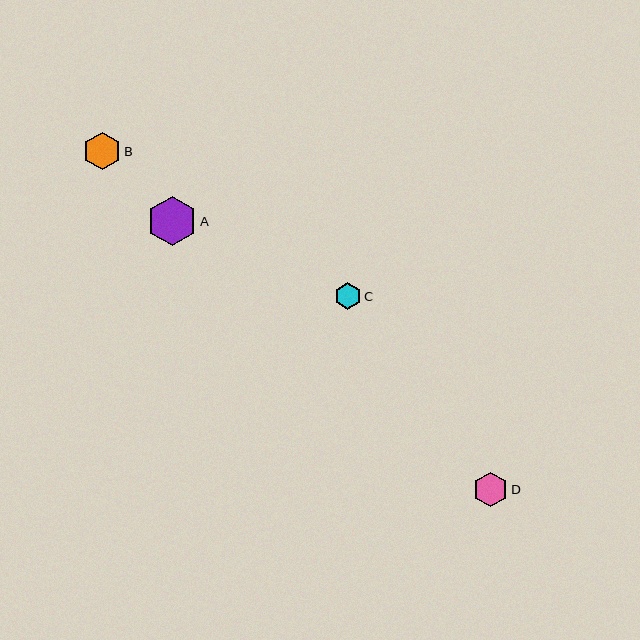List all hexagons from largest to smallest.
From largest to smallest: A, B, D, C.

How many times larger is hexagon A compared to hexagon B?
Hexagon A is approximately 1.3 times the size of hexagon B.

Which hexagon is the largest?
Hexagon A is the largest with a size of approximately 49 pixels.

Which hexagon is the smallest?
Hexagon C is the smallest with a size of approximately 27 pixels.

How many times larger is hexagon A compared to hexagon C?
Hexagon A is approximately 1.8 times the size of hexagon C.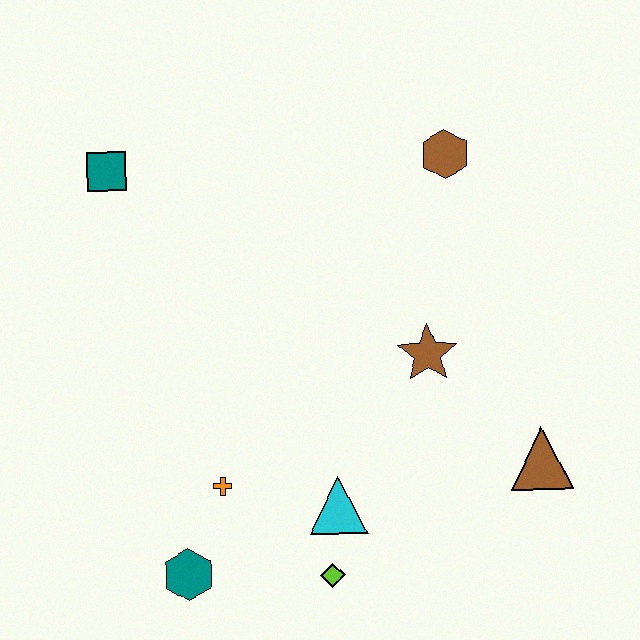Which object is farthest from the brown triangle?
The teal square is farthest from the brown triangle.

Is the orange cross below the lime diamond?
No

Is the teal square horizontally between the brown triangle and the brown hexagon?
No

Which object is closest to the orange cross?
The teal hexagon is closest to the orange cross.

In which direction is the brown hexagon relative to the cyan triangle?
The brown hexagon is above the cyan triangle.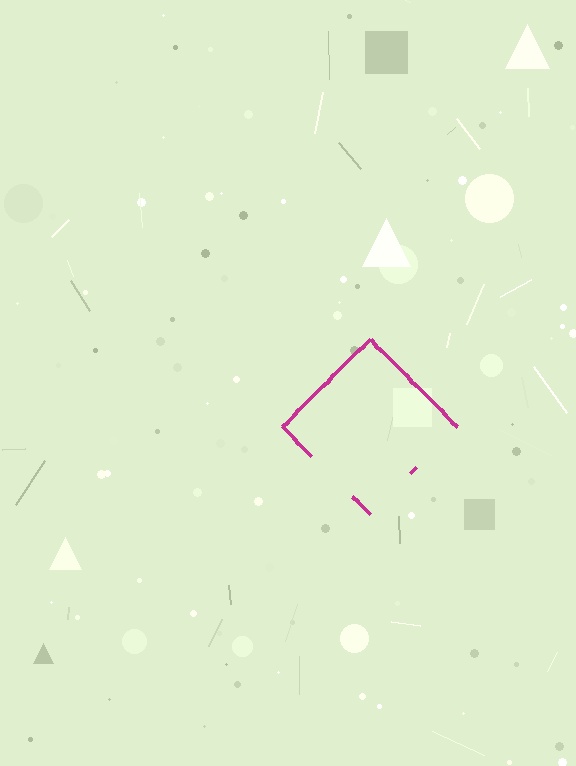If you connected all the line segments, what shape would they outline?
They would outline a diamond.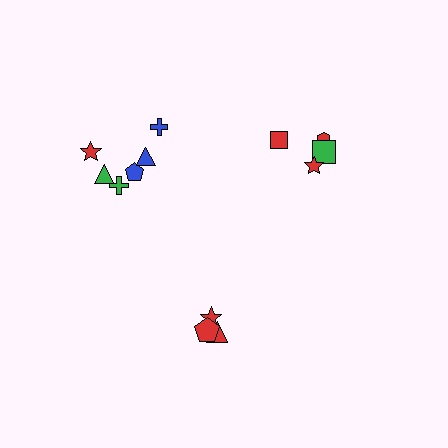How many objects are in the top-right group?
There are 4 objects.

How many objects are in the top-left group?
There are 6 objects.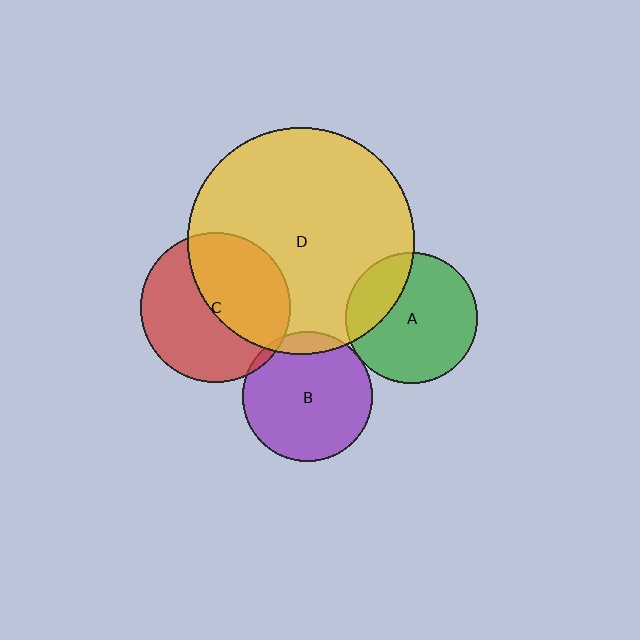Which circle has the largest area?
Circle D (yellow).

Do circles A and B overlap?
Yes.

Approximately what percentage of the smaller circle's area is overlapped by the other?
Approximately 5%.